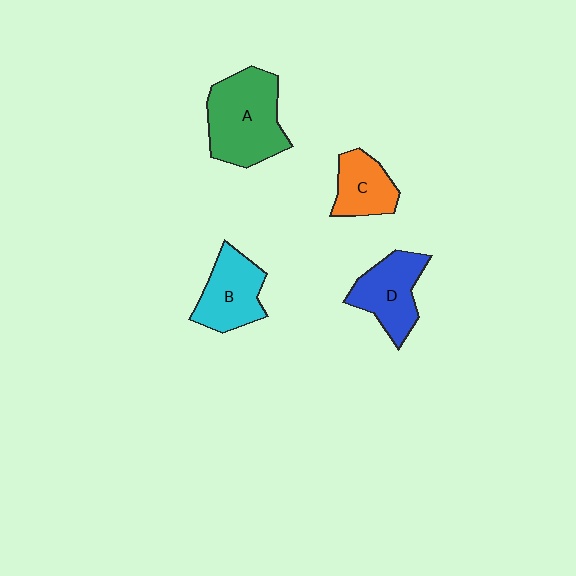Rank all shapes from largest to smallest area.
From largest to smallest: A (green), D (blue), B (cyan), C (orange).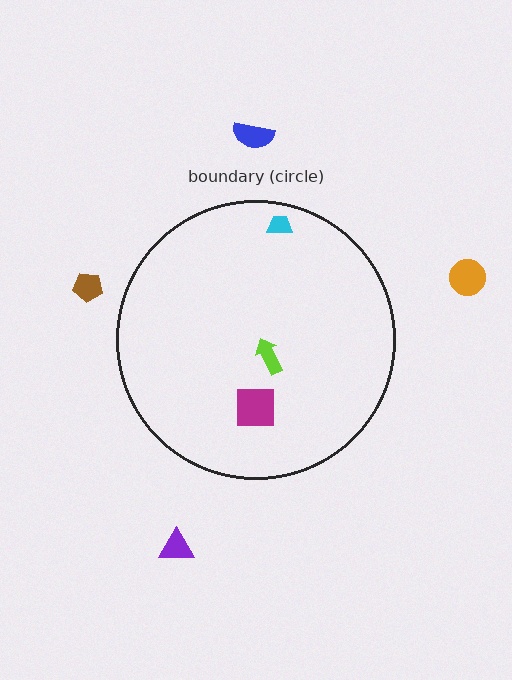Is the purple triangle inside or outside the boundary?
Outside.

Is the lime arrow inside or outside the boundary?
Inside.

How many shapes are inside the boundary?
3 inside, 4 outside.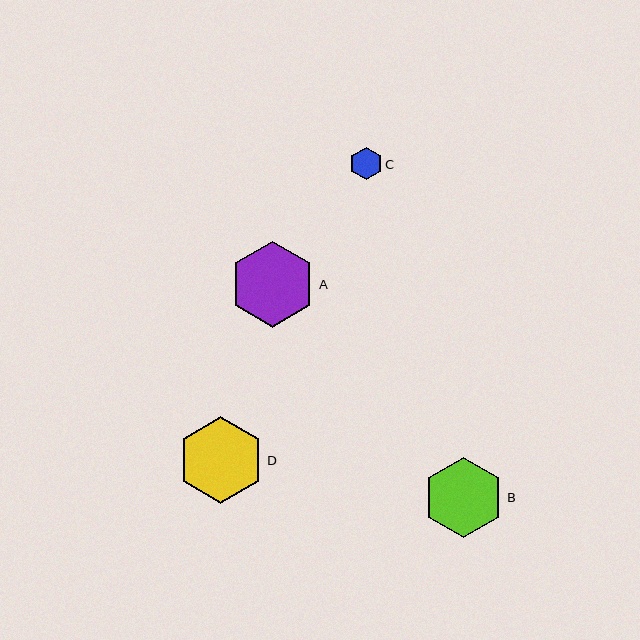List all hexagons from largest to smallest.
From largest to smallest: D, A, B, C.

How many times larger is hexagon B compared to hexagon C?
Hexagon B is approximately 2.4 times the size of hexagon C.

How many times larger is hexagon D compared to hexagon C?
Hexagon D is approximately 2.6 times the size of hexagon C.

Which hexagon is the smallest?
Hexagon C is the smallest with a size of approximately 33 pixels.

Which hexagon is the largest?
Hexagon D is the largest with a size of approximately 87 pixels.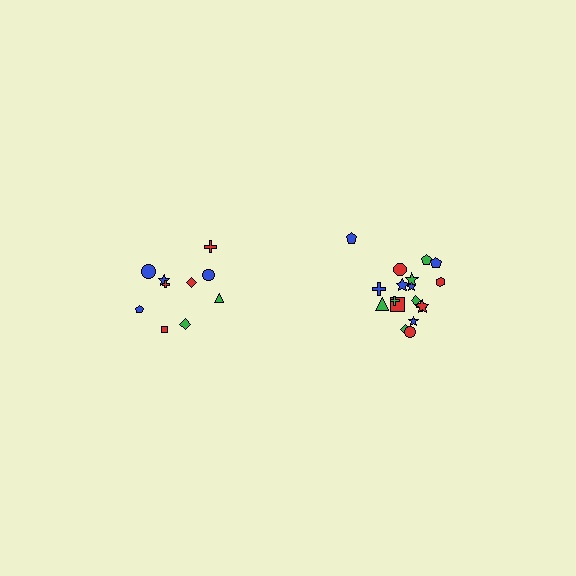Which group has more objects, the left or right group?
The right group.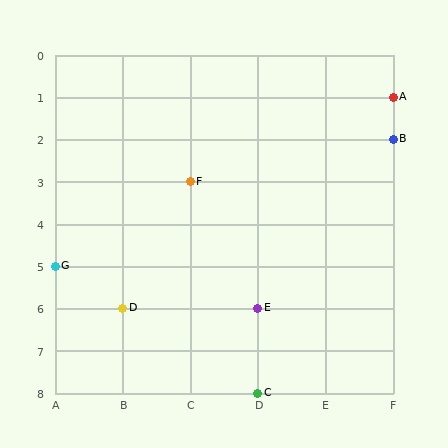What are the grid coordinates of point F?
Point F is at grid coordinates (C, 3).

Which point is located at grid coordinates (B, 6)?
Point D is at (B, 6).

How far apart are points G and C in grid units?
Points G and C are 3 columns and 3 rows apart (about 4.2 grid units diagonally).